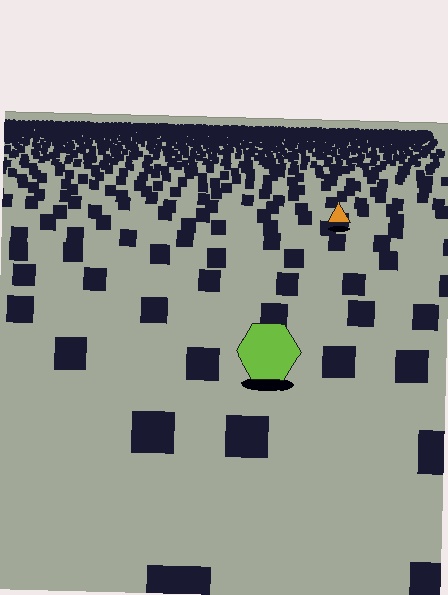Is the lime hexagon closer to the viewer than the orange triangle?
Yes. The lime hexagon is closer — you can tell from the texture gradient: the ground texture is coarser near it.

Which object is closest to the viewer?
The lime hexagon is closest. The texture marks near it are larger and more spread out.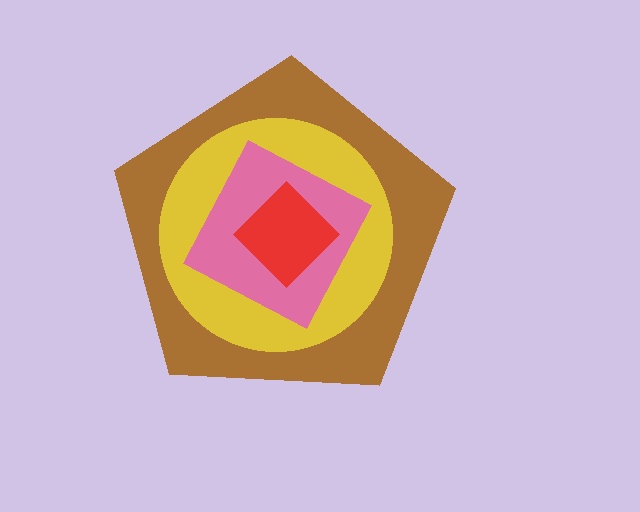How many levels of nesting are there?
4.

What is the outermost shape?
The brown pentagon.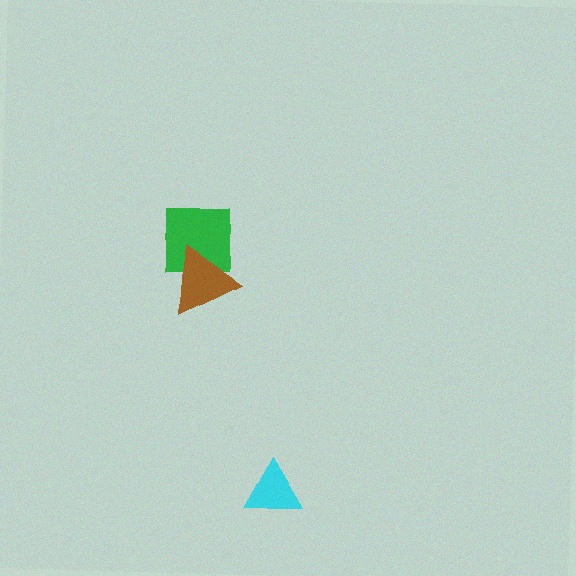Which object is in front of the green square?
The brown triangle is in front of the green square.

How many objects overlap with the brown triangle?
1 object overlaps with the brown triangle.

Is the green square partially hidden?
Yes, it is partially covered by another shape.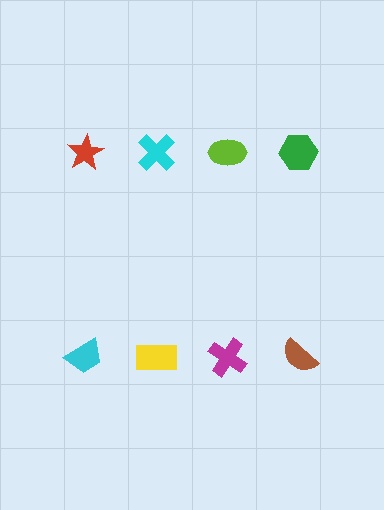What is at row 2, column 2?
A yellow rectangle.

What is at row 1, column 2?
A cyan cross.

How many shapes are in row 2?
4 shapes.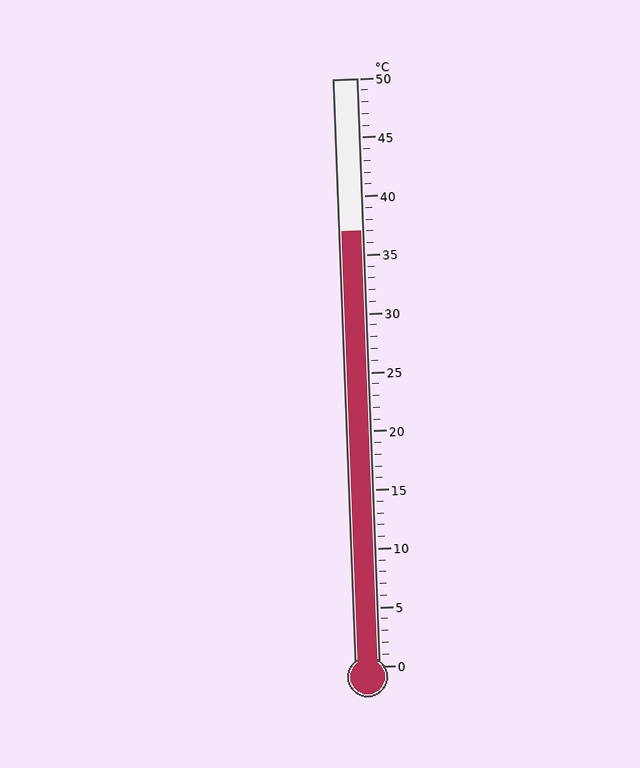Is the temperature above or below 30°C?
The temperature is above 30°C.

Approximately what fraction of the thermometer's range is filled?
The thermometer is filled to approximately 75% of its range.